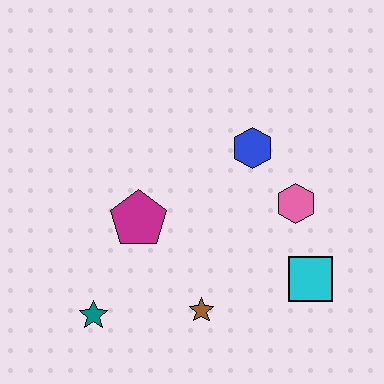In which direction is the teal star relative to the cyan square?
The teal star is to the left of the cyan square.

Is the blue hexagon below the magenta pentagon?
No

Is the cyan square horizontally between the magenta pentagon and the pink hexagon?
No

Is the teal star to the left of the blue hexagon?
Yes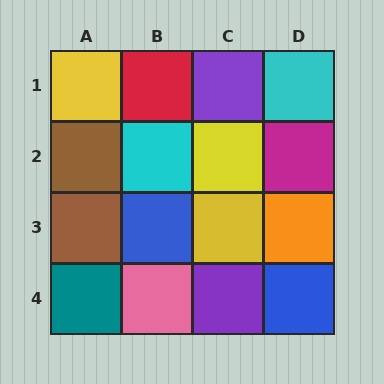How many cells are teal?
1 cell is teal.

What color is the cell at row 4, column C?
Purple.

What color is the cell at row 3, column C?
Yellow.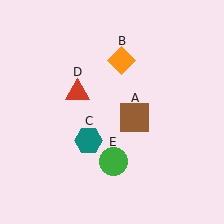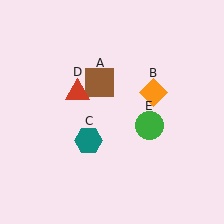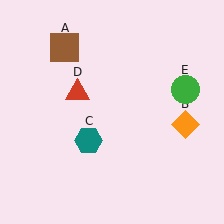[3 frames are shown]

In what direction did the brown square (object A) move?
The brown square (object A) moved up and to the left.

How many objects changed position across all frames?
3 objects changed position: brown square (object A), orange diamond (object B), green circle (object E).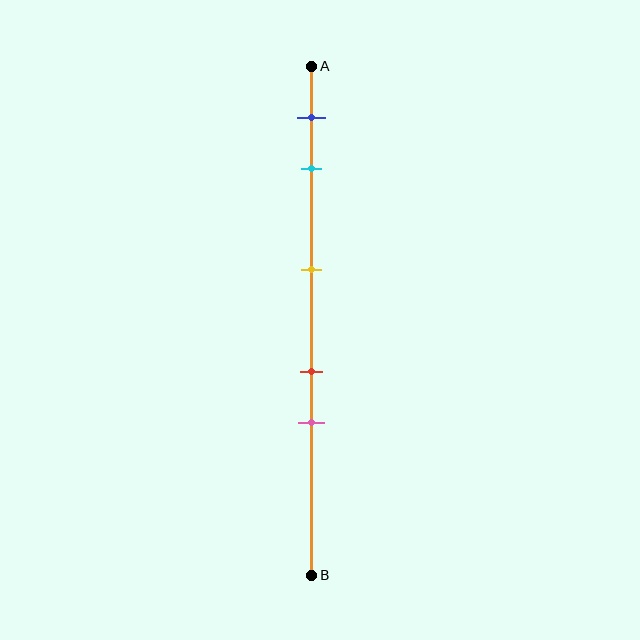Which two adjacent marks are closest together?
The red and pink marks are the closest adjacent pair.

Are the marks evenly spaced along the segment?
No, the marks are not evenly spaced.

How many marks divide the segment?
There are 5 marks dividing the segment.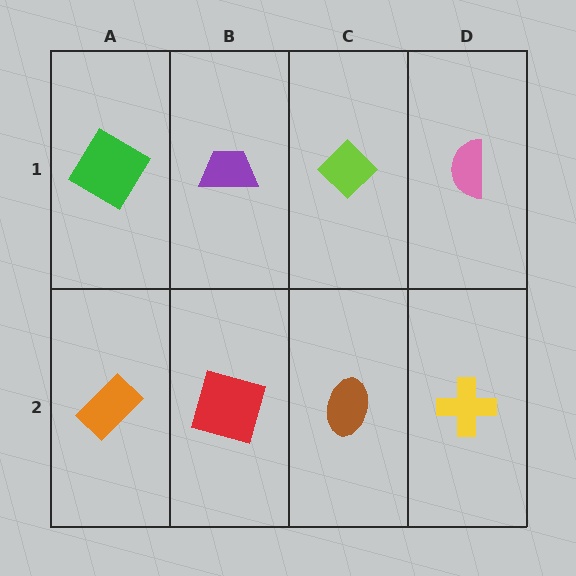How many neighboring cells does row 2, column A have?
2.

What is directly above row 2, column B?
A purple trapezoid.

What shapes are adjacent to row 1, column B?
A red square (row 2, column B), a green diamond (row 1, column A), a lime diamond (row 1, column C).